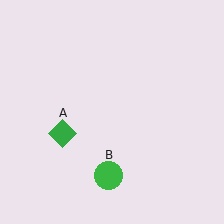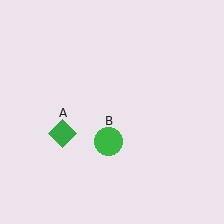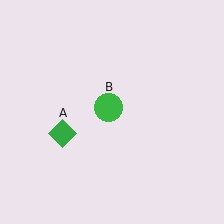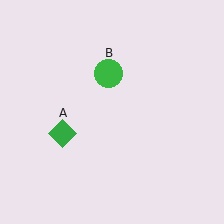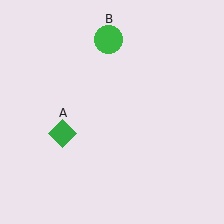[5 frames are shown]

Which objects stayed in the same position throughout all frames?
Green diamond (object A) remained stationary.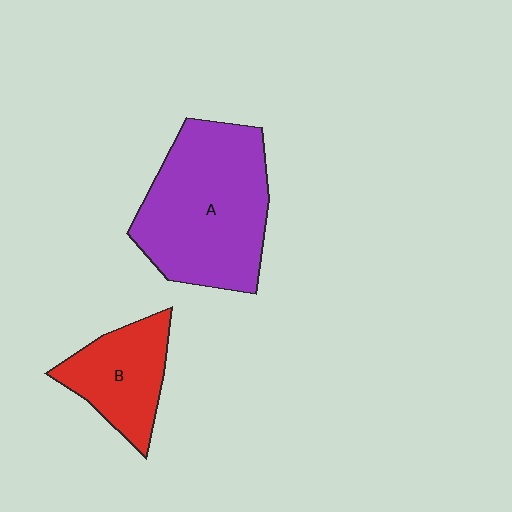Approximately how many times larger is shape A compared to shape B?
Approximately 2.0 times.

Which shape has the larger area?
Shape A (purple).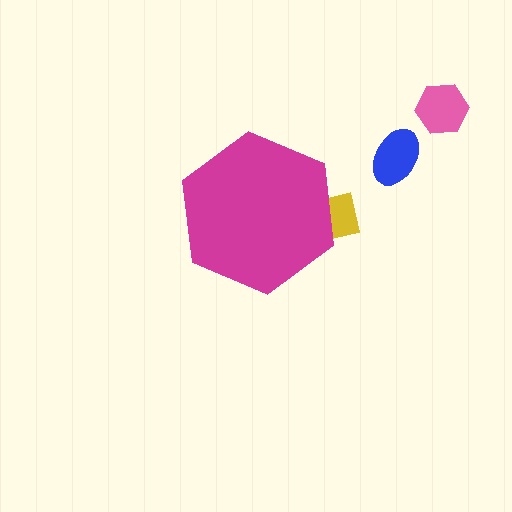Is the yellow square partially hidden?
Yes, the yellow square is partially hidden behind the magenta hexagon.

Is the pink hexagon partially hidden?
No, the pink hexagon is fully visible.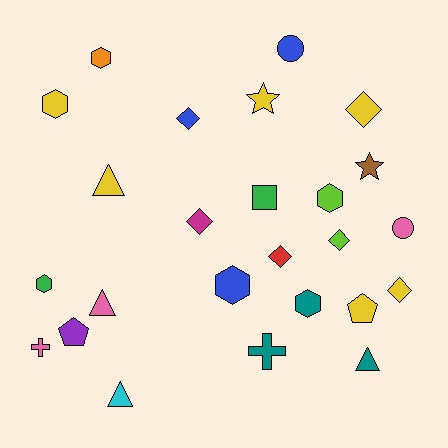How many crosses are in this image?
There are 2 crosses.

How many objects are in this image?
There are 25 objects.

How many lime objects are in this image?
There are 2 lime objects.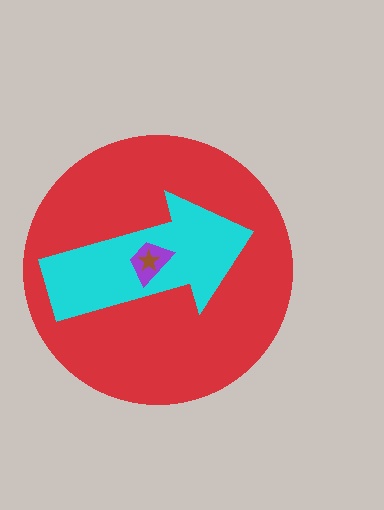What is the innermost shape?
The brown star.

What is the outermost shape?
The red circle.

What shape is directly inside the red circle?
The cyan arrow.